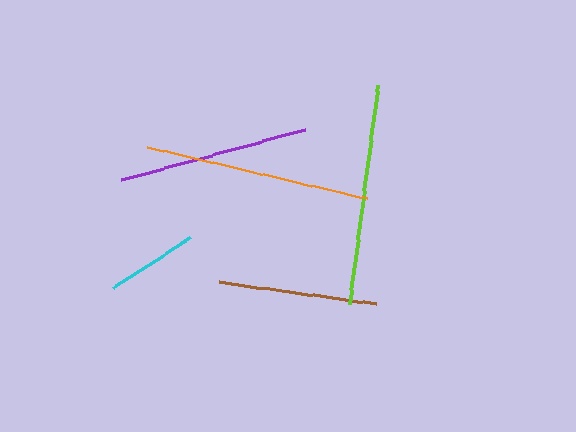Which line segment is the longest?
The orange line is the longest at approximately 227 pixels.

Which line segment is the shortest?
The cyan line is the shortest at approximately 92 pixels.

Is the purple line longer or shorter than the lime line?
The lime line is longer than the purple line.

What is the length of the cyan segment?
The cyan segment is approximately 92 pixels long.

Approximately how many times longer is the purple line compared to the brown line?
The purple line is approximately 1.2 times the length of the brown line.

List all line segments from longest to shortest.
From longest to shortest: orange, lime, purple, brown, cyan.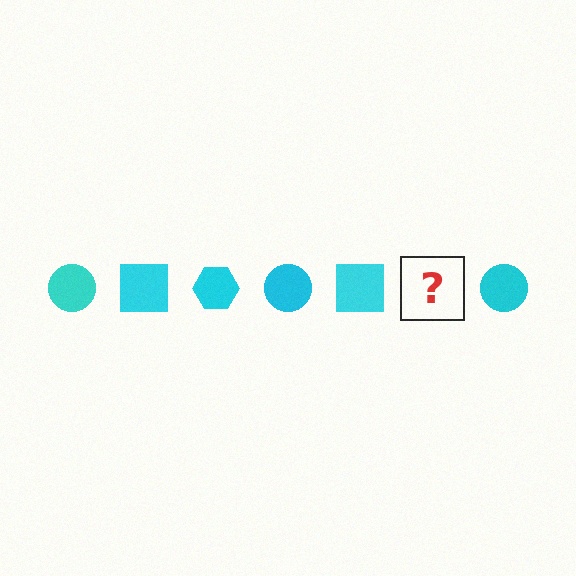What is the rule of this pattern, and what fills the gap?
The rule is that the pattern cycles through circle, square, hexagon shapes in cyan. The gap should be filled with a cyan hexagon.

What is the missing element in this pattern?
The missing element is a cyan hexagon.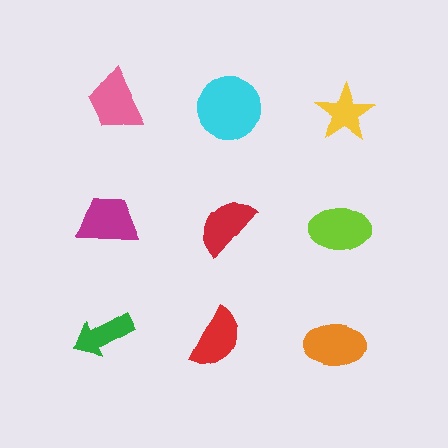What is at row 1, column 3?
A yellow star.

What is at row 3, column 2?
A red semicircle.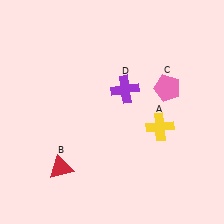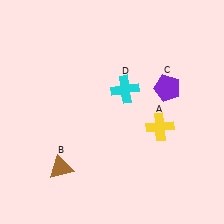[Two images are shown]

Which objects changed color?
B changed from red to brown. C changed from pink to purple. D changed from purple to cyan.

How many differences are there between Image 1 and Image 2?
There are 3 differences between the two images.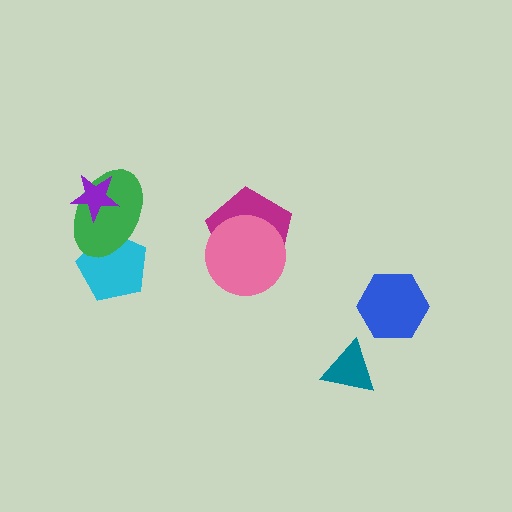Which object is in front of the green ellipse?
The purple star is in front of the green ellipse.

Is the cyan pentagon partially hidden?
Yes, it is partially covered by another shape.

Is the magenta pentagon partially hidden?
Yes, it is partially covered by another shape.